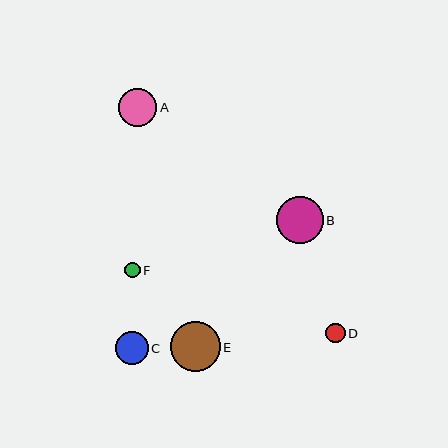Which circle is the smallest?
Circle F is the smallest with a size of approximately 15 pixels.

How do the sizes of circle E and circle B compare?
Circle E and circle B are approximately the same size.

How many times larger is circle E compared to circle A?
Circle E is approximately 1.3 times the size of circle A.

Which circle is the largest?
Circle E is the largest with a size of approximately 50 pixels.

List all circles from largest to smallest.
From largest to smallest: E, B, A, C, D, F.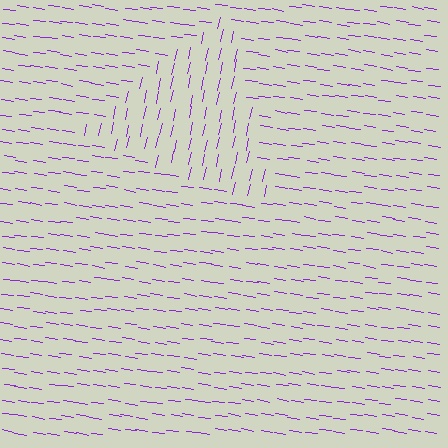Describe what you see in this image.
The image is filled with small purple line segments. A triangle region in the image has lines oriented differently from the surrounding lines, creating a visible texture boundary.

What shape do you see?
I see a triangle.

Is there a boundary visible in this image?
Yes, there is a texture boundary formed by a change in line orientation.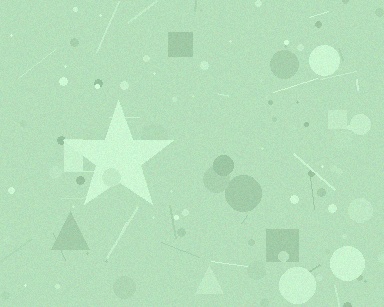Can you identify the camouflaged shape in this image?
The camouflaged shape is a star.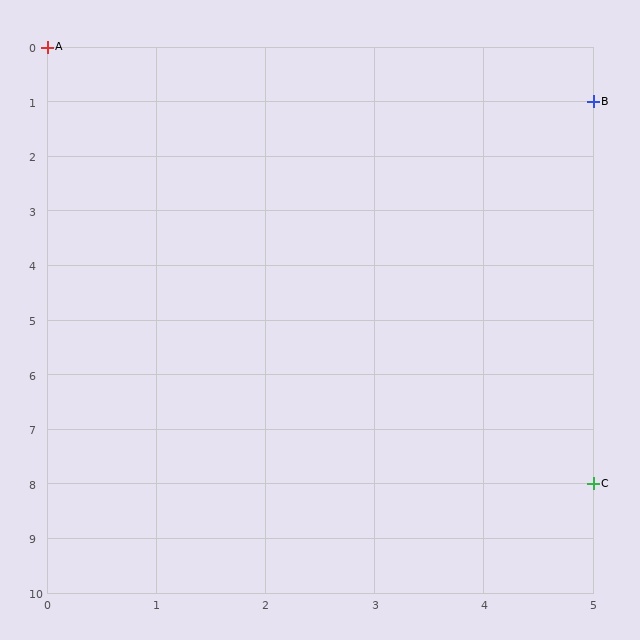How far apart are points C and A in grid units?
Points C and A are 5 columns and 8 rows apart (about 9.4 grid units diagonally).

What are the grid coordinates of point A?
Point A is at grid coordinates (0, 0).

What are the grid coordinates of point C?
Point C is at grid coordinates (5, 8).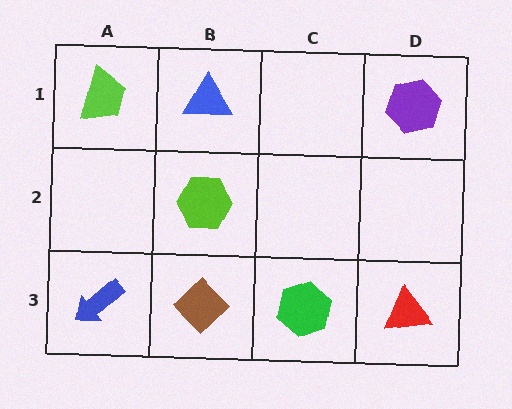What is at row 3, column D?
A red triangle.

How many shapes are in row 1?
3 shapes.